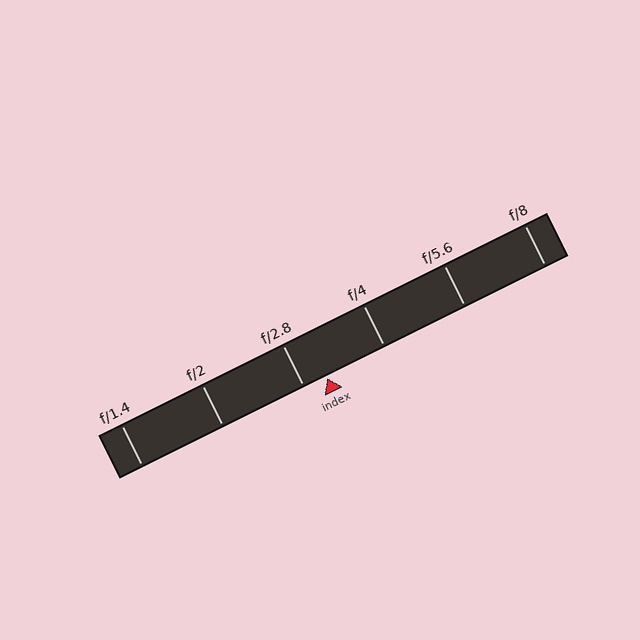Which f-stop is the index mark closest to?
The index mark is closest to f/2.8.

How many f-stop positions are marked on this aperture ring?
There are 6 f-stop positions marked.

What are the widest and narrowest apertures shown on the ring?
The widest aperture shown is f/1.4 and the narrowest is f/8.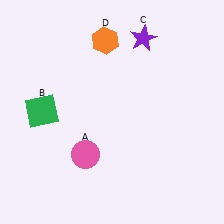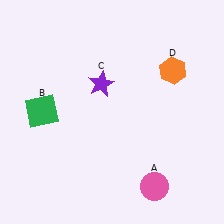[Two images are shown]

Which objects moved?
The objects that moved are: the pink circle (A), the purple star (C), the orange hexagon (D).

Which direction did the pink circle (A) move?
The pink circle (A) moved right.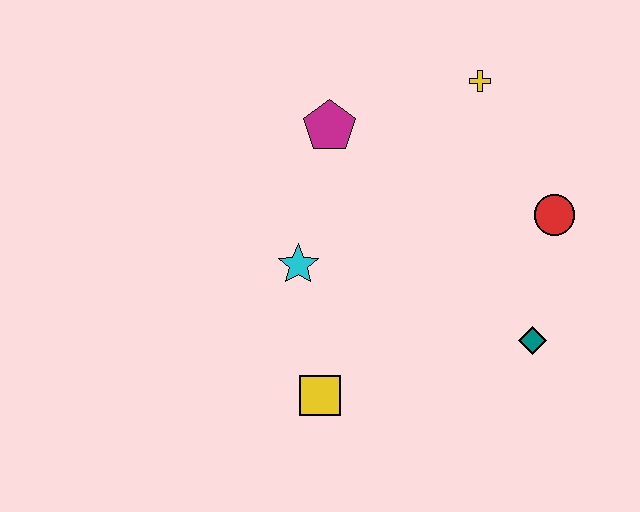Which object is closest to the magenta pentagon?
The cyan star is closest to the magenta pentagon.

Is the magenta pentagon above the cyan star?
Yes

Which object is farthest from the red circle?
The yellow square is farthest from the red circle.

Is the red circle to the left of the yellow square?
No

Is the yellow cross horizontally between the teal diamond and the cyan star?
Yes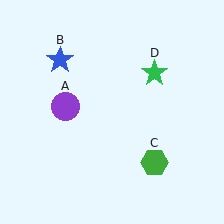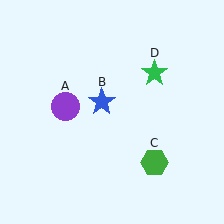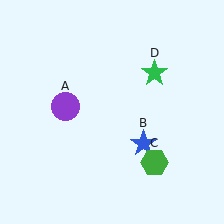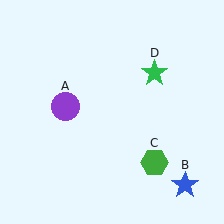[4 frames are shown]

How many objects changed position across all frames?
1 object changed position: blue star (object B).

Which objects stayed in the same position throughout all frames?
Purple circle (object A) and green hexagon (object C) and green star (object D) remained stationary.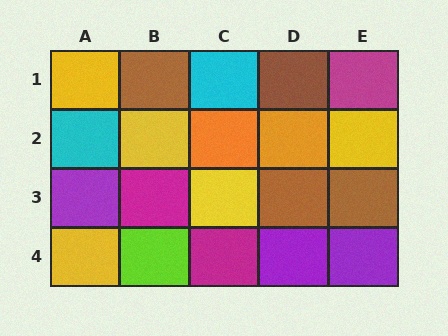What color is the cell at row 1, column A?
Yellow.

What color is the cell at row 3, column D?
Brown.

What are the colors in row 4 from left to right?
Yellow, lime, magenta, purple, purple.